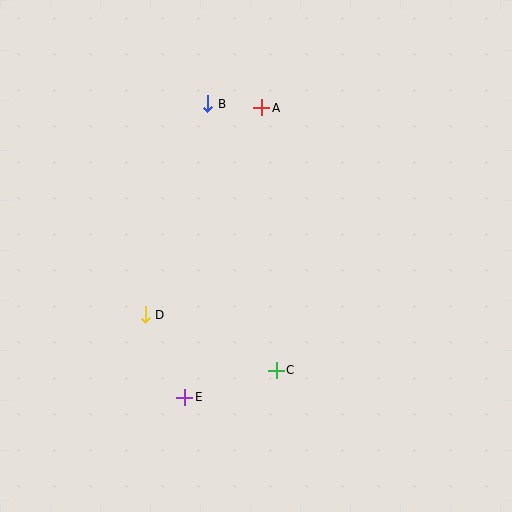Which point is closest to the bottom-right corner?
Point C is closest to the bottom-right corner.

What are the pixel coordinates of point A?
Point A is at (262, 108).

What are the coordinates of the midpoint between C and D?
The midpoint between C and D is at (211, 343).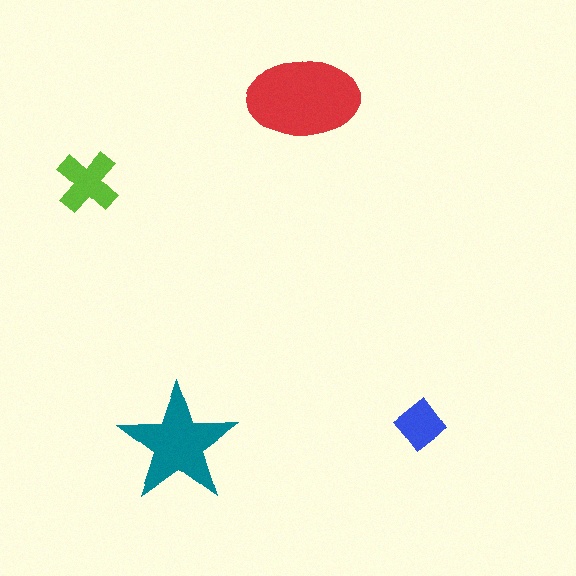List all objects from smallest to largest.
The blue diamond, the lime cross, the teal star, the red ellipse.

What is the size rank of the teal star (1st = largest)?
2nd.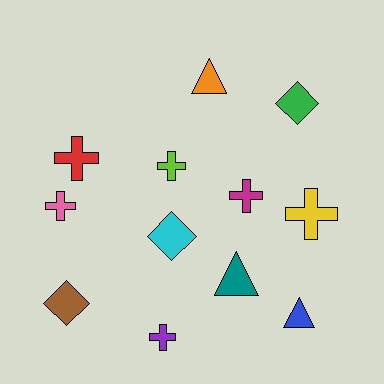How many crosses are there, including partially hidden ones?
There are 6 crosses.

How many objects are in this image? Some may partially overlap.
There are 12 objects.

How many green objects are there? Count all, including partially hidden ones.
There is 1 green object.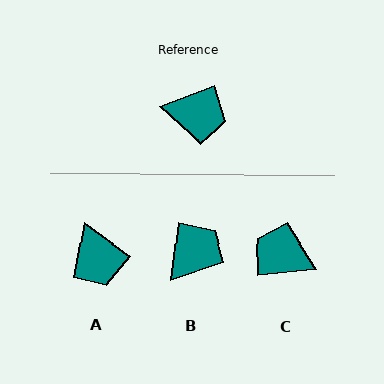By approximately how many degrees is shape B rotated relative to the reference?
Approximately 61 degrees counter-clockwise.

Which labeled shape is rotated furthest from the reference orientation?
C, about 164 degrees away.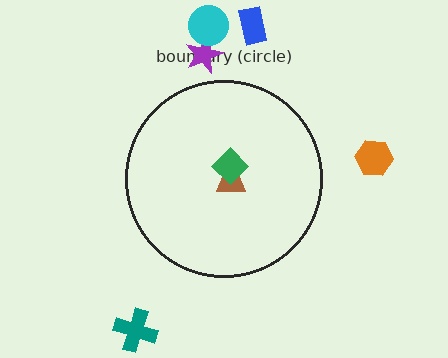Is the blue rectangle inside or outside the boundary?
Outside.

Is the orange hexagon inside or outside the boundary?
Outside.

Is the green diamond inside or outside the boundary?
Inside.